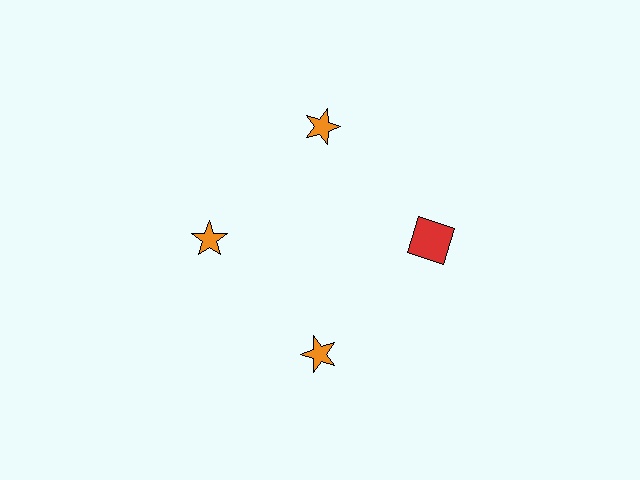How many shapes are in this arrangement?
There are 4 shapes arranged in a ring pattern.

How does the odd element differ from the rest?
It differs in both color (red instead of orange) and shape (square instead of star).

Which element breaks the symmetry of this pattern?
The red square at roughly the 3 o'clock position breaks the symmetry. All other shapes are orange stars.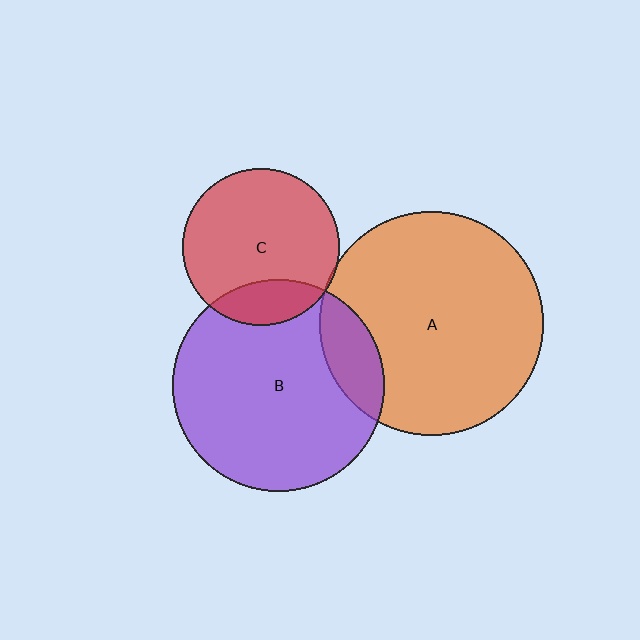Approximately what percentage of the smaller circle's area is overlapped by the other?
Approximately 5%.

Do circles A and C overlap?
Yes.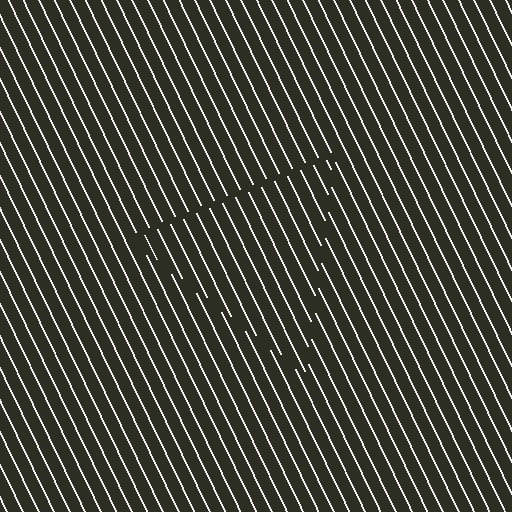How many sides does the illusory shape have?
3 sides — the line-ends trace a triangle.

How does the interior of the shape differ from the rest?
The interior of the shape contains the same grating, shifted by half a period — the contour is defined by the phase discontinuity where line-ends from the inner and outer gratings abut.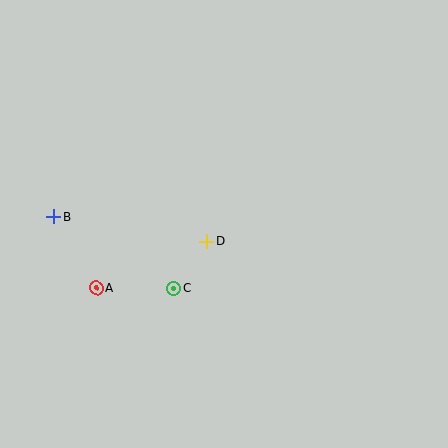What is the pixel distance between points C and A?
The distance between C and A is 78 pixels.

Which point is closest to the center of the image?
Point D at (207, 241) is closest to the center.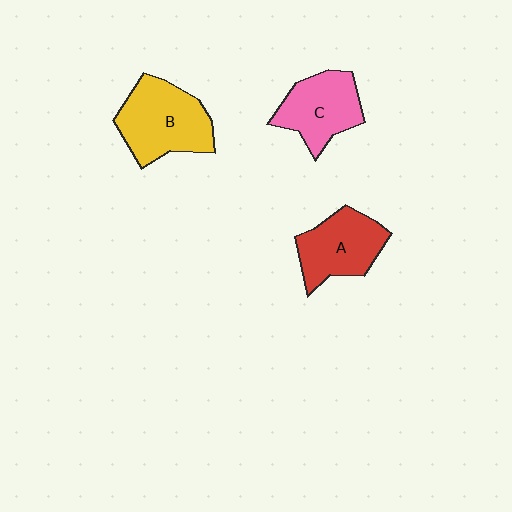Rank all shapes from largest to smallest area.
From largest to smallest: B (yellow), A (red), C (pink).